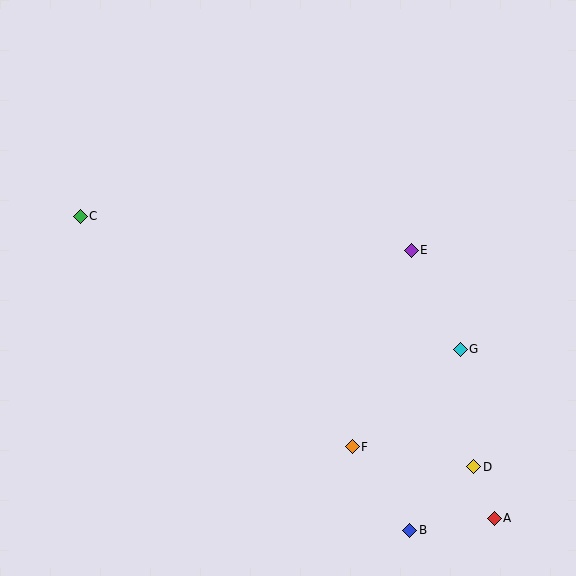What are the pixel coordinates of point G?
Point G is at (460, 349).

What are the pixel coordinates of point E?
Point E is at (411, 250).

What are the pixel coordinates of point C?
Point C is at (80, 216).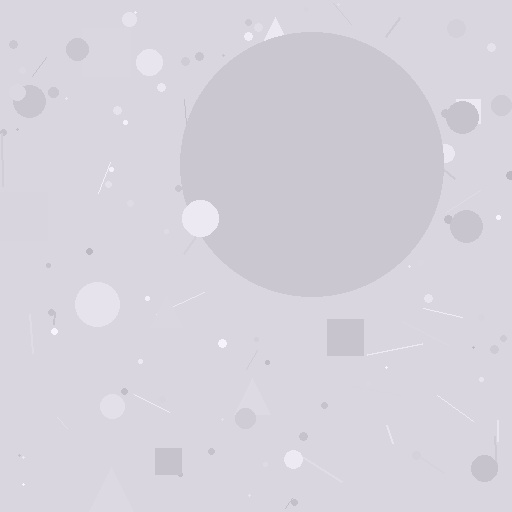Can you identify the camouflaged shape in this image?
The camouflaged shape is a circle.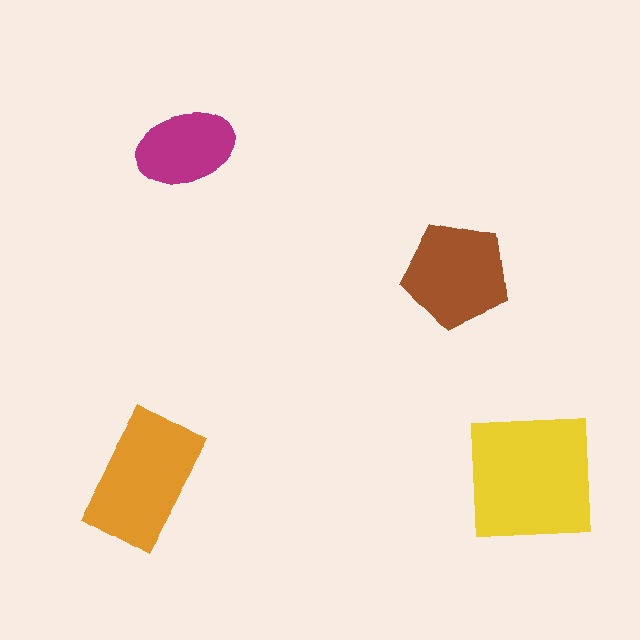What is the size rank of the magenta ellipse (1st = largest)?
4th.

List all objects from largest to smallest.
The yellow square, the orange rectangle, the brown pentagon, the magenta ellipse.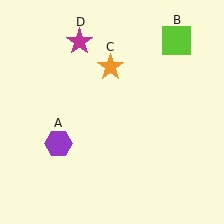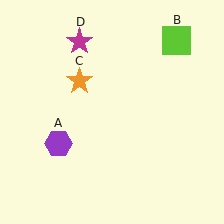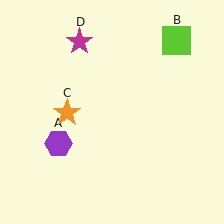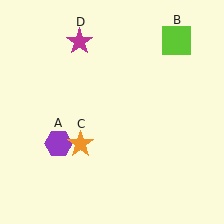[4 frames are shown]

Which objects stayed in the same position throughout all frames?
Purple hexagon (object A) and lime square (object B) and magenta star (object D) remained stationary.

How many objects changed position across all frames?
1 object changed position: orange star (object C).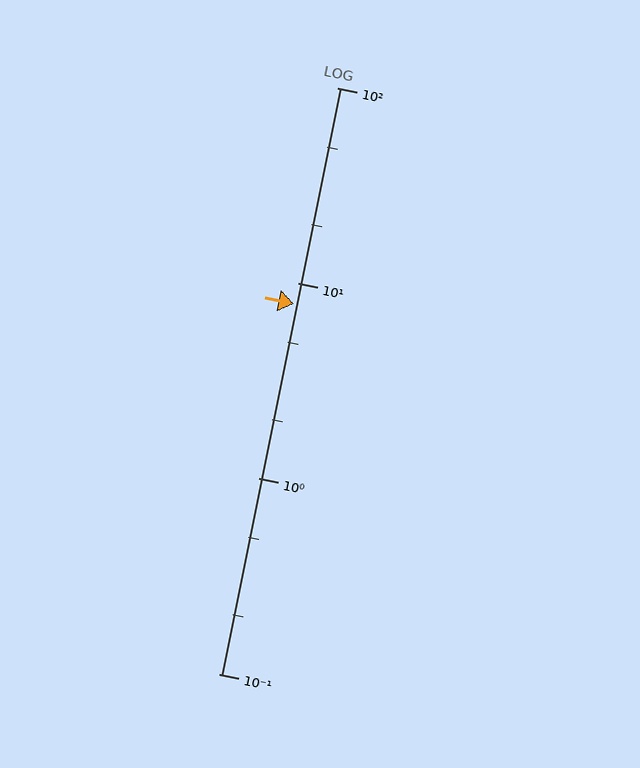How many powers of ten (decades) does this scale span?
The scale spans 3 decades, from 0.1 to 100.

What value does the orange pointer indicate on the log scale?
The pointer indicates approximately 7.8.